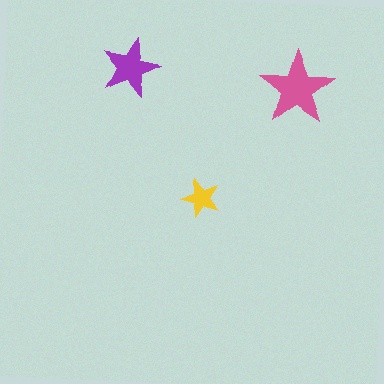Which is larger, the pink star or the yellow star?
The pink one.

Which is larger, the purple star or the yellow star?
The purple one.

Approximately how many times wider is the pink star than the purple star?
About 1.5 times wider.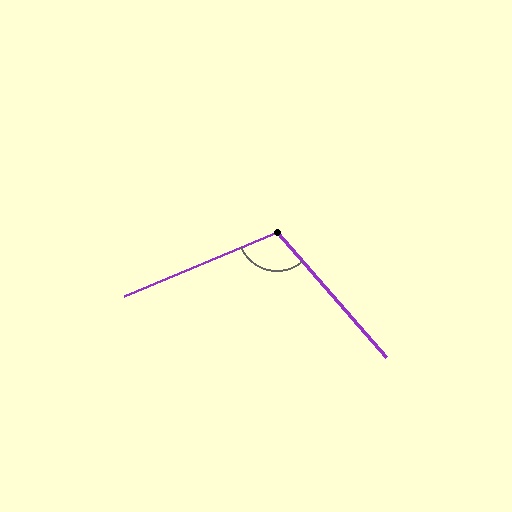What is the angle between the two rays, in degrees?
Approximately 108 degrees.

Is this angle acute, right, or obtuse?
It is obtuse.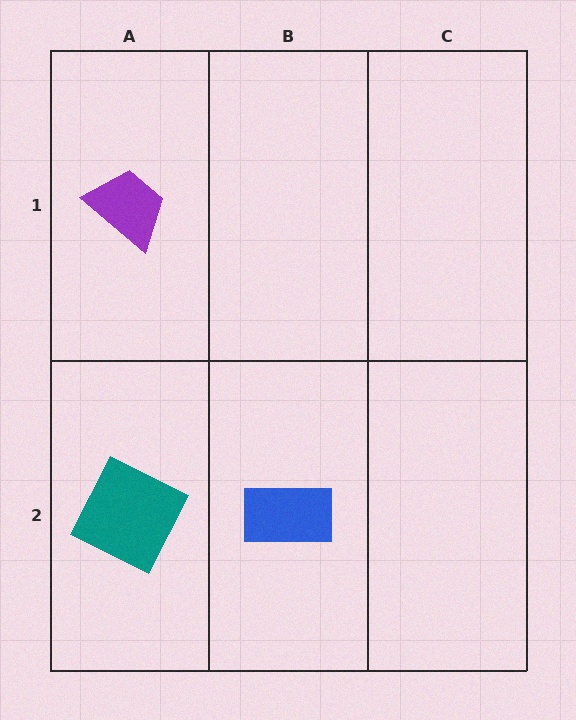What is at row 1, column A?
A purple trapezoid.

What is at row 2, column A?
A teal square.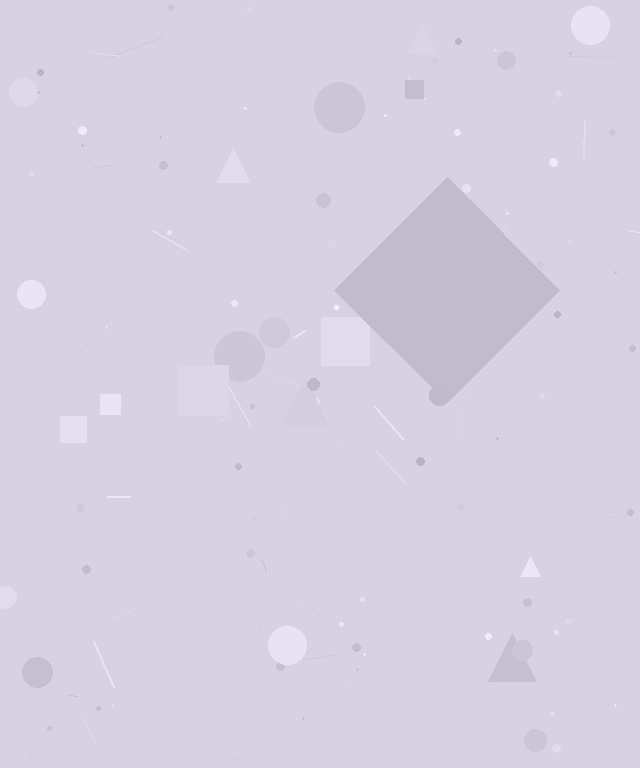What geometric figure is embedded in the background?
A diamond is embedded in the background.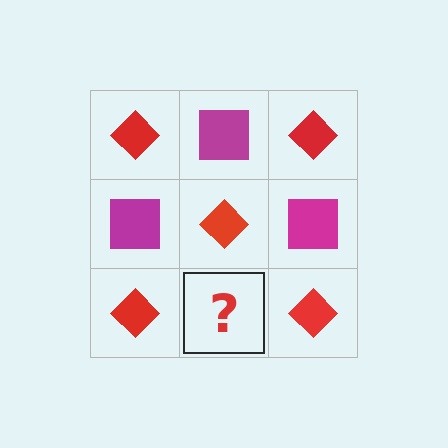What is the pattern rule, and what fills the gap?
The rule is that it alternates red diamond and magenta square in a checkerboard pattern. The gap should be filled with a magenta square.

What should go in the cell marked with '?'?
The missing cell should contain a magenta square.